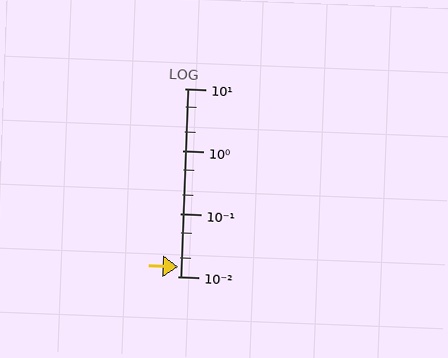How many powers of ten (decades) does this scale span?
The scale spans 3 decades, from 0.01 to 10.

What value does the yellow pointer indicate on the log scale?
The pointer indicates approximately 0.014.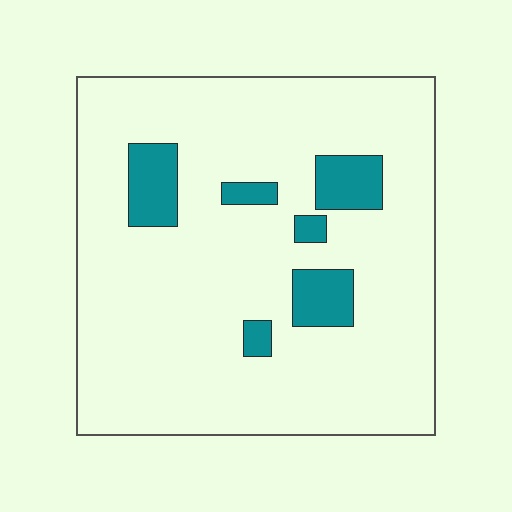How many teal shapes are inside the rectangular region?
6.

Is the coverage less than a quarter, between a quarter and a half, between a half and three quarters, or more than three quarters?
Less than a quarter.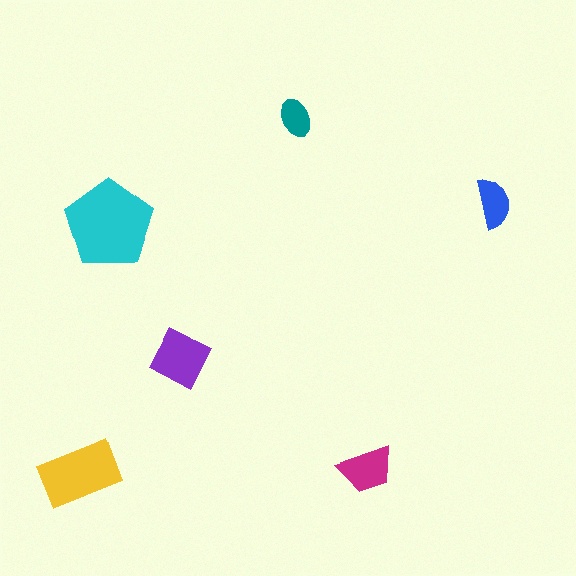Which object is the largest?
The cyan pentagon.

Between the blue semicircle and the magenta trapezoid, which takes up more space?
The magenta trapezoid.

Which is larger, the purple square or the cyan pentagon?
The cyan pentagon.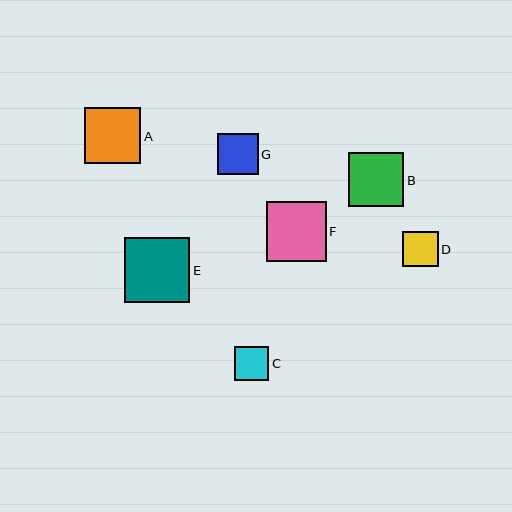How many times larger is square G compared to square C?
Square G is approximately 1.2 times the size of square C.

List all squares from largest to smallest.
From largest to smallest: E, F, A, B, G, D, C.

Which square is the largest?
Square E is the largest with a size of approximately 65 pixels.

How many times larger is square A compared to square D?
Square A is approximately 1.6 times the size of square D.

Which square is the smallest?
Square C is the smallest with a size of approximately 34 pixels.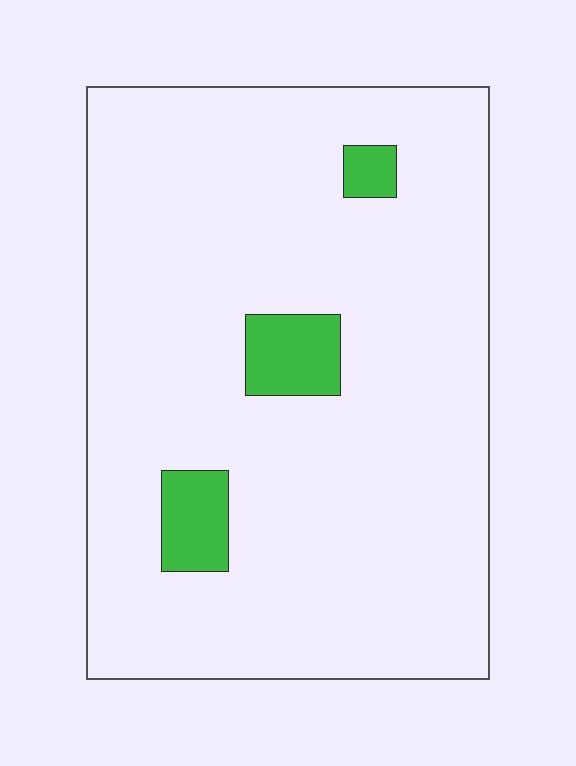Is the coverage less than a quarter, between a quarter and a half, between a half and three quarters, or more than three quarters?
Less than a quarter.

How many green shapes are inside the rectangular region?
3.